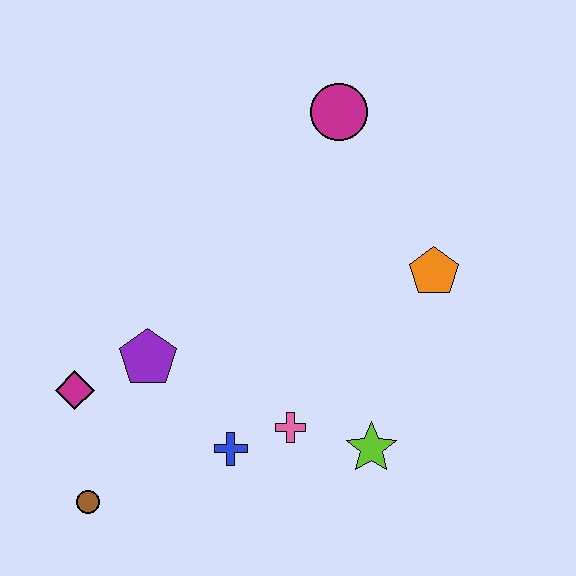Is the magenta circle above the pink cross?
Yes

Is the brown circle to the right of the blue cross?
No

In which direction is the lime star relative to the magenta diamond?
The lime star is to the right of the magenta diamond.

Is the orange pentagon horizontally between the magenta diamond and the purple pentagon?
No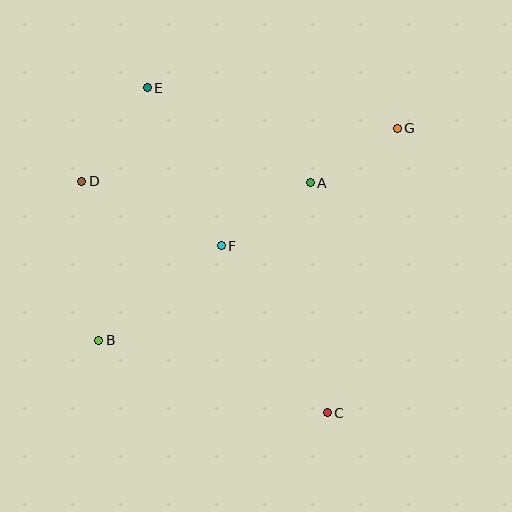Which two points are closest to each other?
Points A and G are closest to each other.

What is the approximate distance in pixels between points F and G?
The distance between F and G is approximately 212 pixels.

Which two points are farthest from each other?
Points C and E are farthest from each other.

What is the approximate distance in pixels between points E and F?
The distance between E and F is approximately 175 pixels.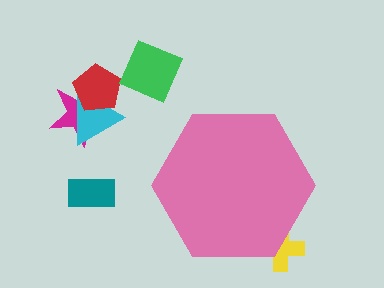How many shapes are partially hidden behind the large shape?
1 shape is partially hidden.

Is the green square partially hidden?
No, the green square is fully visible.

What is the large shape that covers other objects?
A pink hexagon.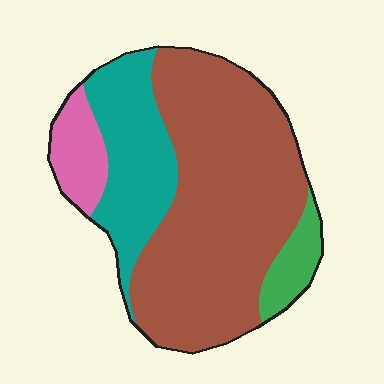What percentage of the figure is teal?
Teal takes up about one quarter (1/4) of the figure.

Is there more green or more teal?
Teal.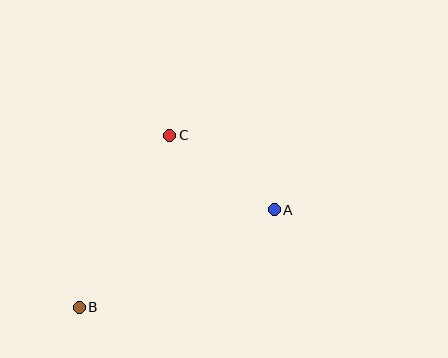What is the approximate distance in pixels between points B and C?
The distance between B and C is approximately 194 pixels.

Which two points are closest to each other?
Points A and C are closest to each other.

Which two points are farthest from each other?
Points A and B are farthest from each other.